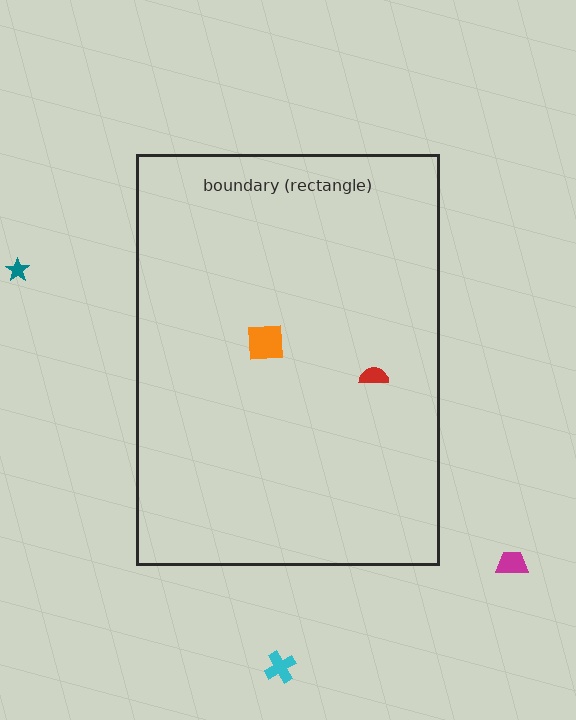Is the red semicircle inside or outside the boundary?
Inside.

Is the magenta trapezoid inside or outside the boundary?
Outside.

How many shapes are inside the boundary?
2 inside, 3 outside.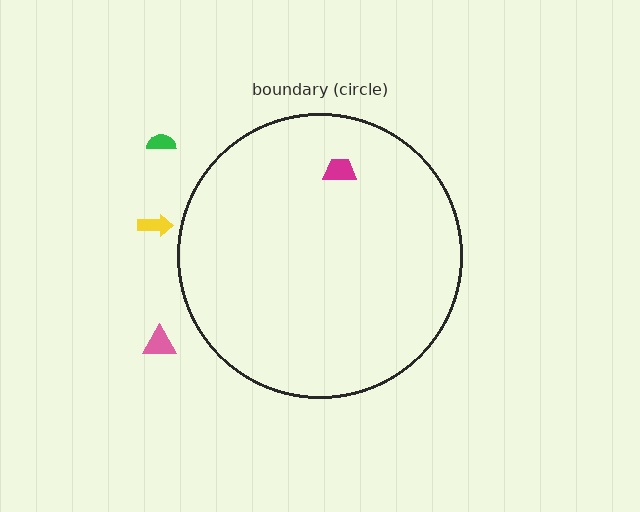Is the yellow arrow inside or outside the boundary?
Outside.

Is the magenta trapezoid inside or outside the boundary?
Inside.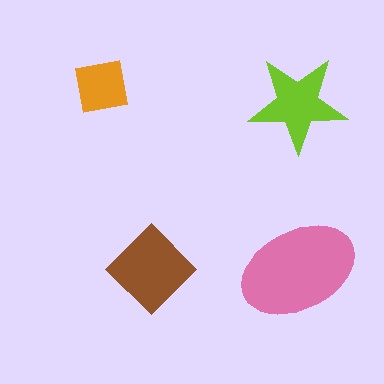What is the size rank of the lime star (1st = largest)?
3rd.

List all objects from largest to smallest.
The pink ellipse, the brown diamond, the lime star, the orange square.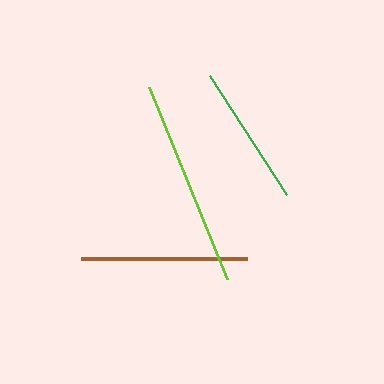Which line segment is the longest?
The lime line is the longest at approximately 208 pixels.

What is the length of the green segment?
The green segment is approximately 142 pixels long.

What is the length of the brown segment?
The brown segment is approximately 166 pixels long.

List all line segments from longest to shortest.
From longest to shortest: lime, brown, green.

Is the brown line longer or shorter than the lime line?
The lime line is longer than the brown line.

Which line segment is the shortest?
The green line is the shortest at approximately 142 pixels.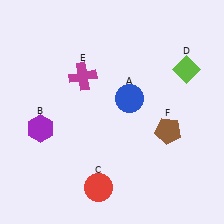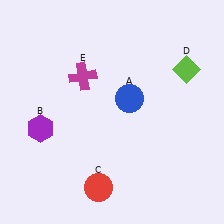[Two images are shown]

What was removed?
The brown pentagon (F) was removed in Image 2.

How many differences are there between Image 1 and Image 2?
There is 1 difference between the two images.